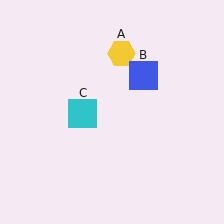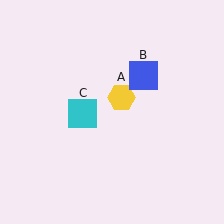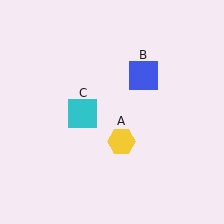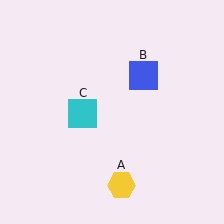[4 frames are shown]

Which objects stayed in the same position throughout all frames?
Blue square (object B) and cyan square (object C) remained stationary.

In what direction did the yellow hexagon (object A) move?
The yellow hexagon (object A) moved down.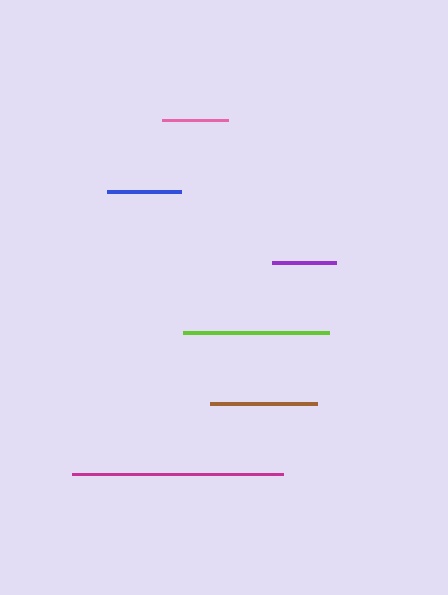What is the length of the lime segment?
The lime segment is approximately 146 pixels long.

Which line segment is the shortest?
The purple line is the shortest at approximately 64 pixels.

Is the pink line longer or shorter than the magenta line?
The magenta line is longer than the pink line.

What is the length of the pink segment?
The pink segment is approximately 67 pixels long.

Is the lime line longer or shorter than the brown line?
The lime line is longer than the brown line.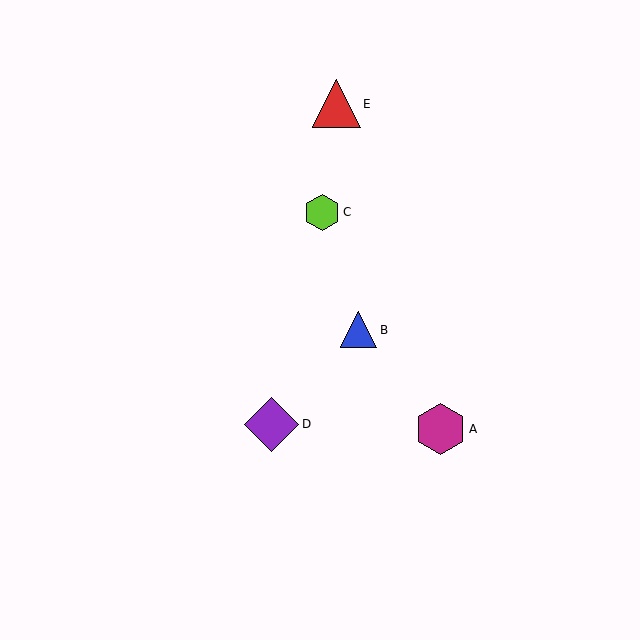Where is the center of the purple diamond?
The center of the purple diamond is at (272, 424).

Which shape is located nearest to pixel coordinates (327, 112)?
The red triangle (labeled E) at (336, 104) is nearest to that location.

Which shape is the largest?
The purple diamond (labeled D) is the largest.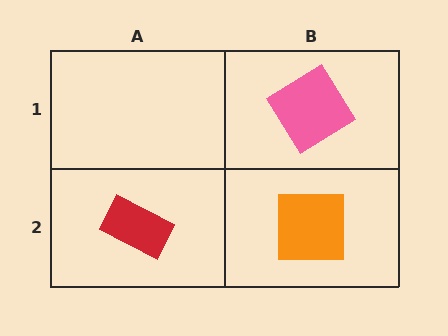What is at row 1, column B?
A pink diamond.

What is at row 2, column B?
An orange square.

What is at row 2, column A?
A red rectangle.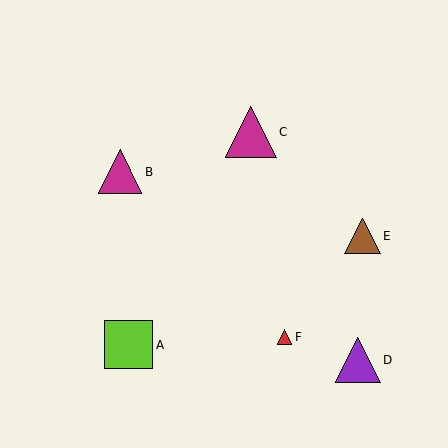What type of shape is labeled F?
Shape F is a red triangle.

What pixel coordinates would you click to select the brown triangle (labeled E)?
Click at (363, 236) to select the brown triangle E.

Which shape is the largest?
The magenta triangle (labeled C) is the largest.